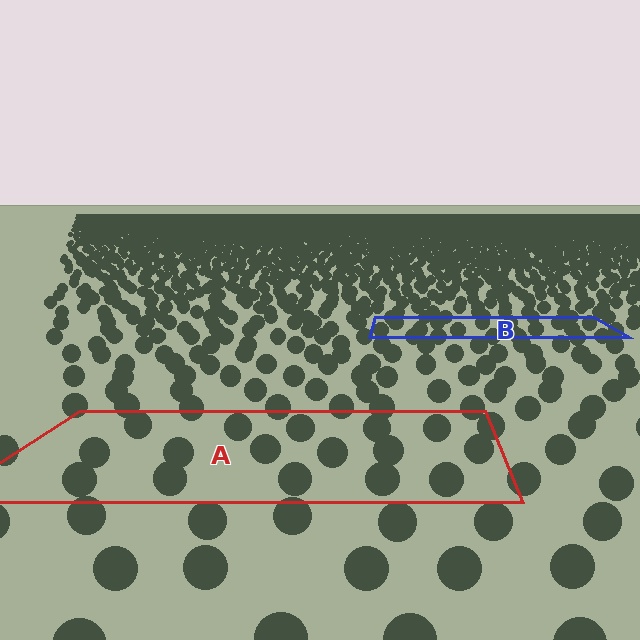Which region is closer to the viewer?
Region A is closer. The texture elements there are larger and more spread out.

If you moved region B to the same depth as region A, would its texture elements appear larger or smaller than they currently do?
They would appear larger. At a closer depth, the same texture elements are projected at a bigger on-screen size.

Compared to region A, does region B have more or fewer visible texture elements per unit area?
Region B has more texture elements per unit area — they are packed more densely because it is farther away.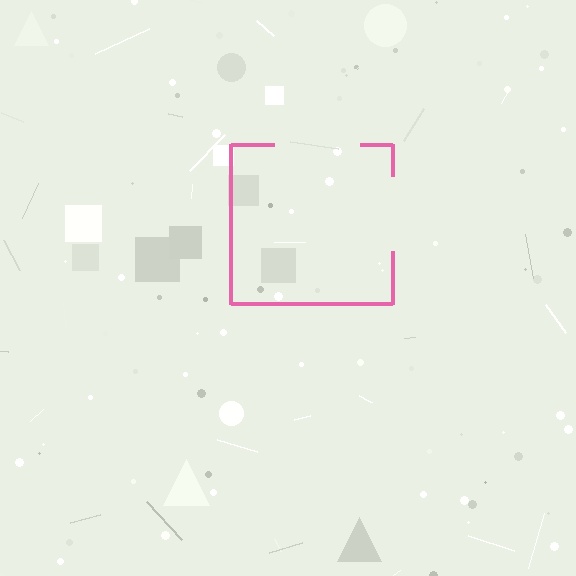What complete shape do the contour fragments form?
The contour fragments form a square.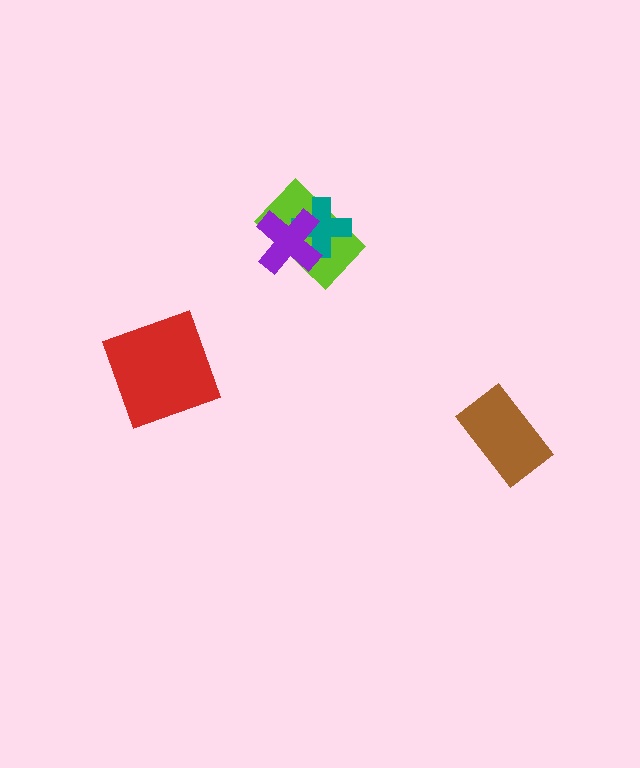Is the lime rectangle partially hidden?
Yes, it is partially covered by another shape.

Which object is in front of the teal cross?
The purple cross is in front of the teal cross.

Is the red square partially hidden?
No, no other shape covers it.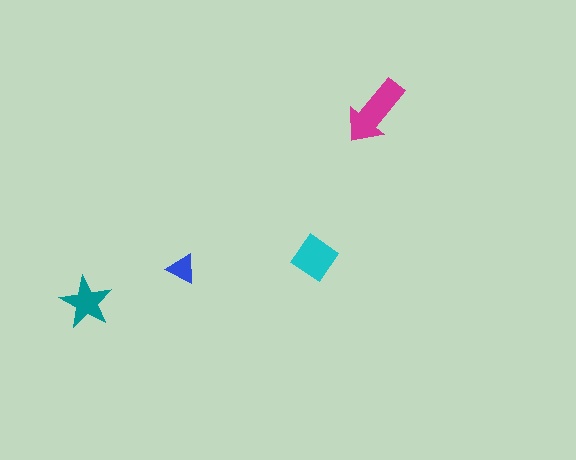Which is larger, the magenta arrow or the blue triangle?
The magenta arrow.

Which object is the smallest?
The blue triangle.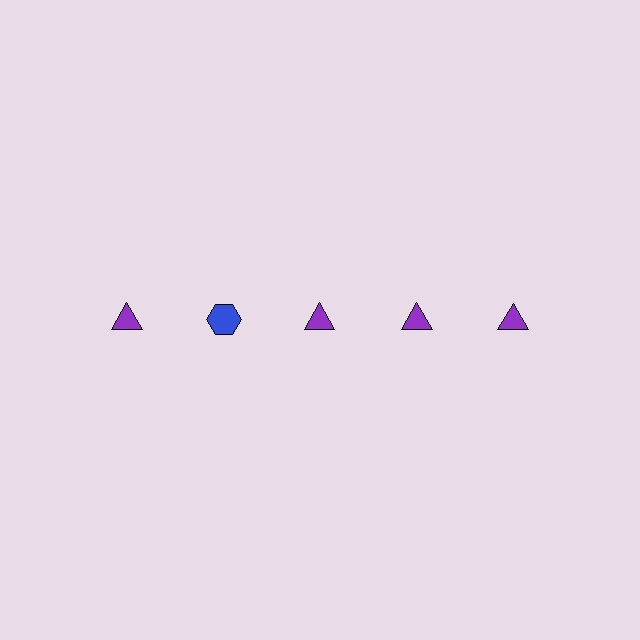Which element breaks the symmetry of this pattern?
The blue hexagon in the top row, second from left column breaks the symmetry. All other shapes are purple triangles.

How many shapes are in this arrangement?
There are 5 shapes arranged in a grid pattern.